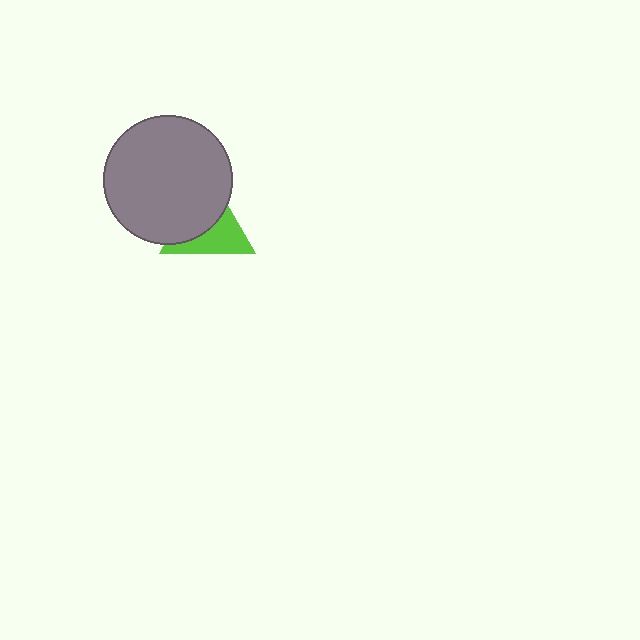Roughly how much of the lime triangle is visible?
About half of it is visible (roughly 47%).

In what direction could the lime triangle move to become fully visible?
The lime triangle could move toward the lower-right. That would shift it out from behind the gray circle entirely.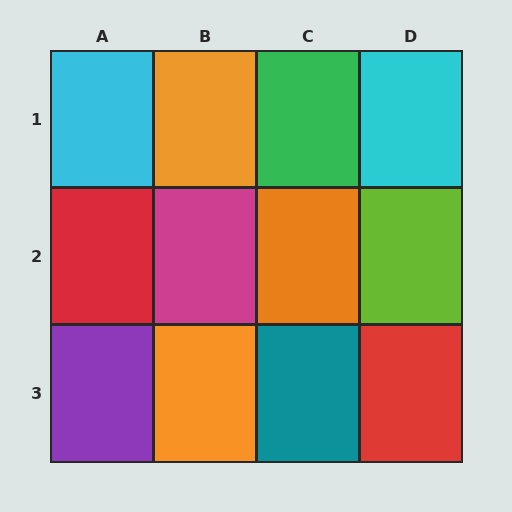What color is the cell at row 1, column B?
Orange.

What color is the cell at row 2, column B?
Magenta.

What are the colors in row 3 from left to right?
Purple, orange, teal, red.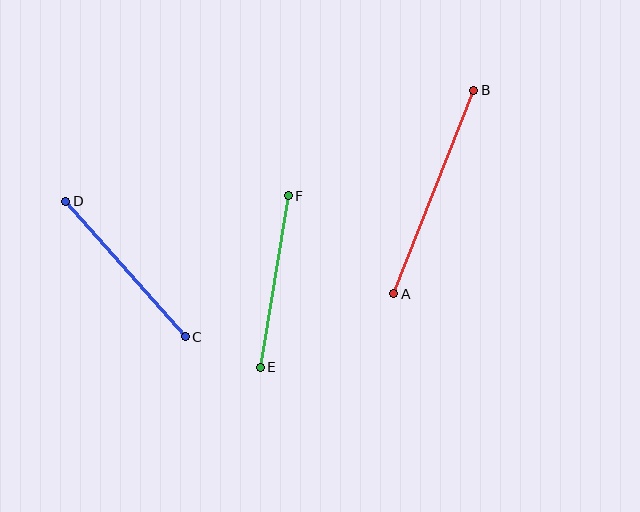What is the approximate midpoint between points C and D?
The midpoint is at approximately (125, 269) pixels.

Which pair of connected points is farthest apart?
Points A and B are farthest apart.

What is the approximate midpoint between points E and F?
The midpoint is at approximately (274, 281) pixels.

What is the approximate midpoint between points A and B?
The midpoint is at approximately (434, 192) pixels.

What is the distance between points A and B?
The distance is approximately 219 pixels.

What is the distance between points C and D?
The distance is approximately 181 pixels.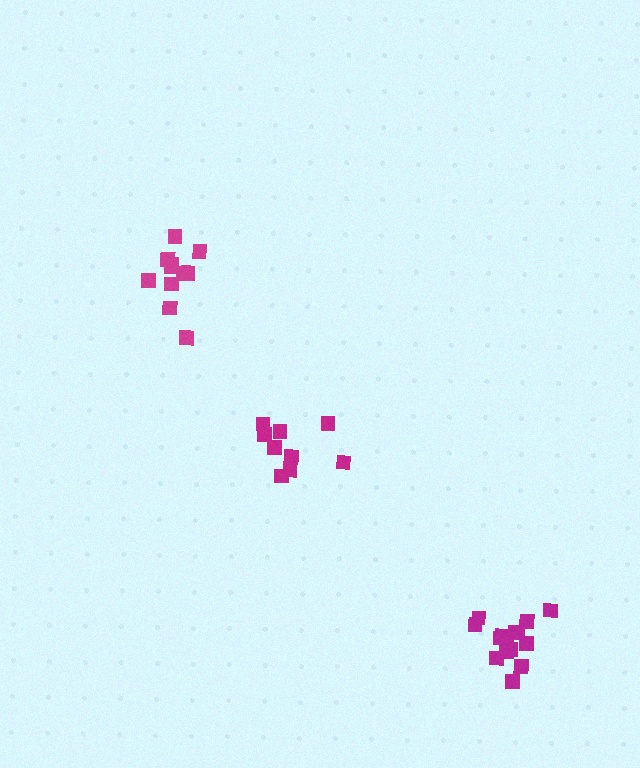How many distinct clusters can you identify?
There are 3 distinct clusters.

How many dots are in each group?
Group 1: 11 dots, Group 2: 9 dots, Group 3: 15 dots (35 total).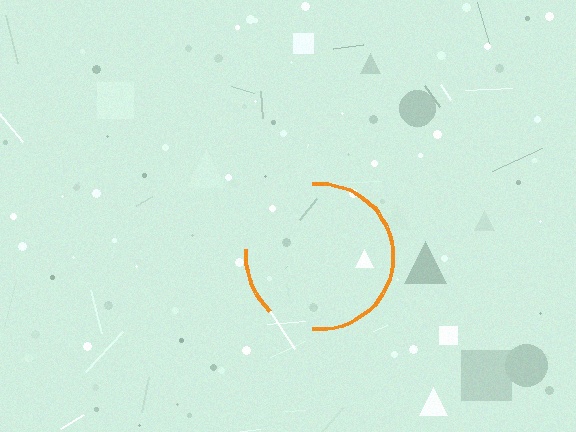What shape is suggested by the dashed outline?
The dashed outline suggests a circle.